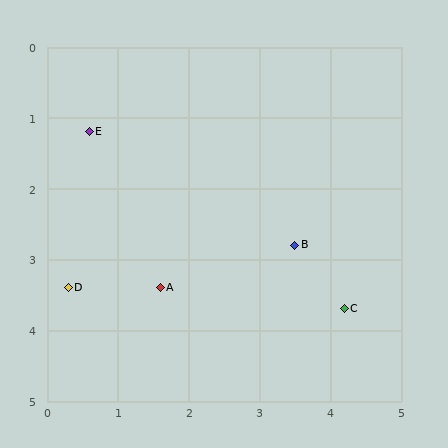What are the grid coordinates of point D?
Point D is at approximately (0.3, 3.4).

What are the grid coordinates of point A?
Point A is at approximately (1.6, 3.4).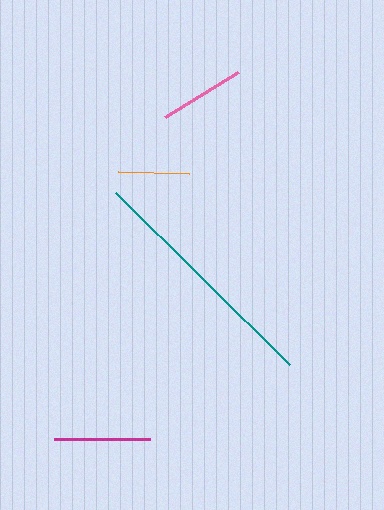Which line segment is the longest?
The teal line is the longest at approximately 245 pixels.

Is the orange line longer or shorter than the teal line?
The teal line is longer than the orange line.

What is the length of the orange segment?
The orange segment is approximately 71 pixels long.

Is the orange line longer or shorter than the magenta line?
The magenta line is longer than the orange line.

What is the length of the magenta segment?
The magenta segment is approximately 96 pixels long.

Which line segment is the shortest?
The orange line is the shortest at approximately 71 pixels.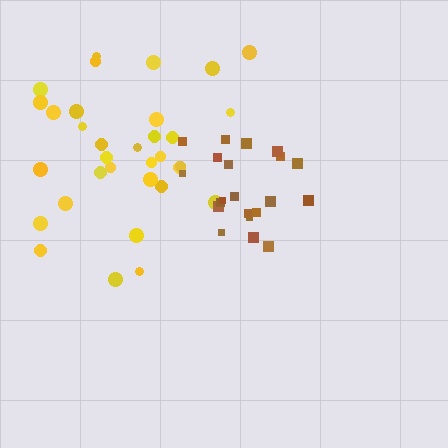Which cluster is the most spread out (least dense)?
Yellow.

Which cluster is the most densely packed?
Brown.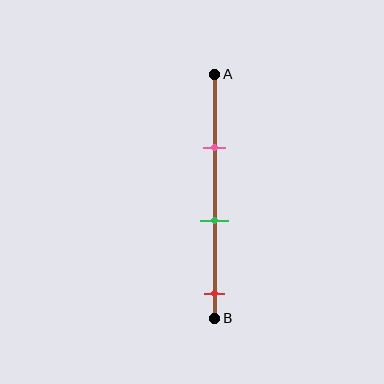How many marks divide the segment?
There are 3 marks dividing the segment.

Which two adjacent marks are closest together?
The pink and green marks are the closest adjacent pair.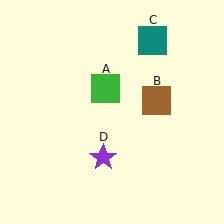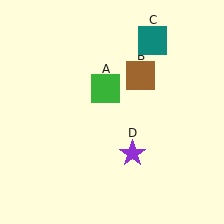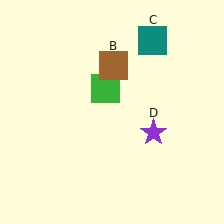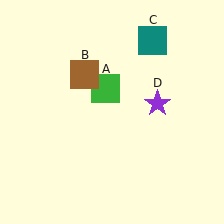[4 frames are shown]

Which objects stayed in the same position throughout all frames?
Green square (object A) and teal square (object C) remained stationary.